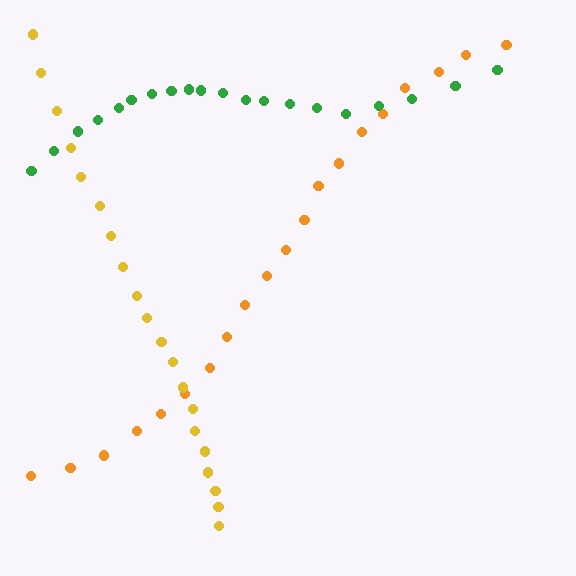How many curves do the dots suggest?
There are 3 distinct paths.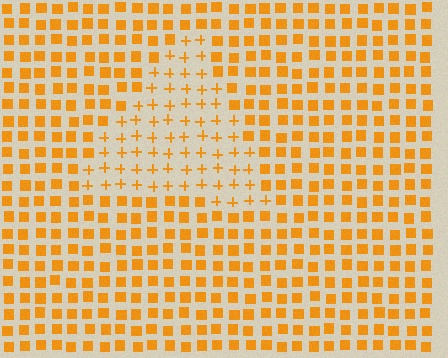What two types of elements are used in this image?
The image uses plus signs inside the triangle region and squares outside it.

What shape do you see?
I see a triangle.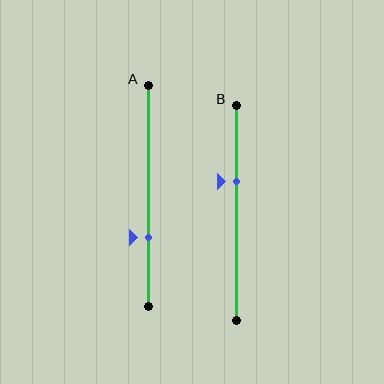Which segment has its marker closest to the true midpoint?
Segment B has its marker closest to the true midpoint.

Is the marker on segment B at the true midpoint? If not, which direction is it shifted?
No, the marker on segment B is shifted upward by about 15% of the segment length.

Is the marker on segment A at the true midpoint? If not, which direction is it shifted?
No, the marker on segment A is shifted downward by about 19% of the segment length.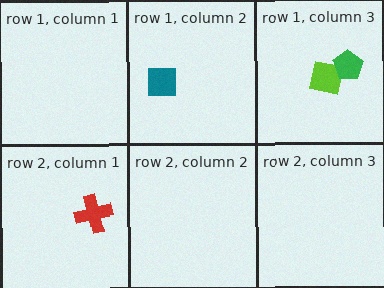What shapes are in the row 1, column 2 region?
The teal square.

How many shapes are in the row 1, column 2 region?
1.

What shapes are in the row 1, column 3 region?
The lime square, the green pentagon.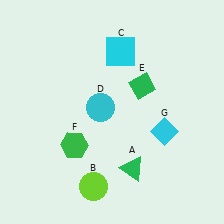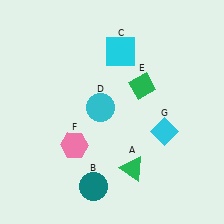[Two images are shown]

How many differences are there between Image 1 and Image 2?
There are 2 differences between the two images.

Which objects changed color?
B changed from lime to teal. F changed from green to pink.